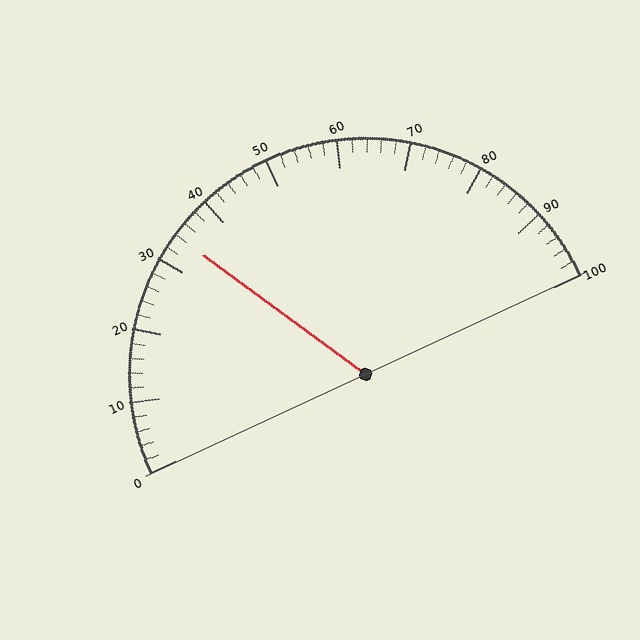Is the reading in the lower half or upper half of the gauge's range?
The reading is in the lower half of the range (0 to 100).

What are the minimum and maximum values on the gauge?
The gauge ranges from 0 to 100.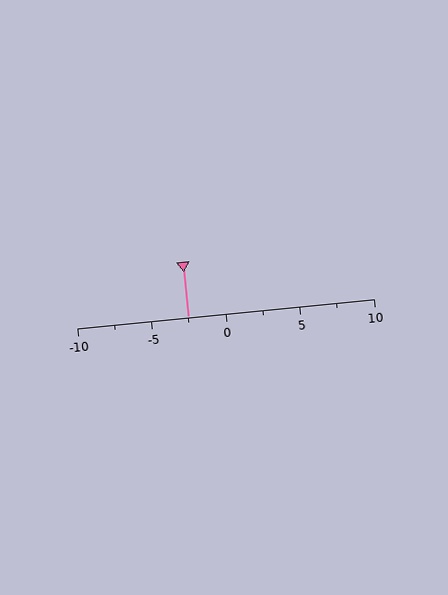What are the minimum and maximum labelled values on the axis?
The axis runs from -10 to 10.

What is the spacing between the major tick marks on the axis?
The major ticks are spaced 5 apart.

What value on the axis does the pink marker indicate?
The marker indicates approximately -2.5.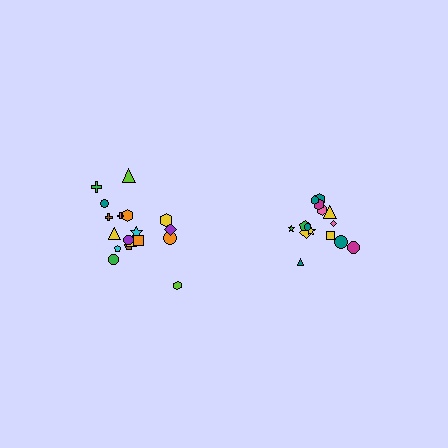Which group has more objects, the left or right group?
The left group.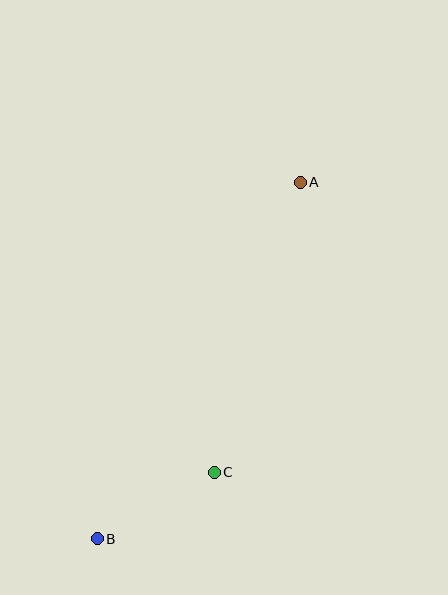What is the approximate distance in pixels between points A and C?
The distance between A and C is approximately 303 pixels.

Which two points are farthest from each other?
Points A and B are farthest from each other.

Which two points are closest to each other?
Points B and C are closest to each other.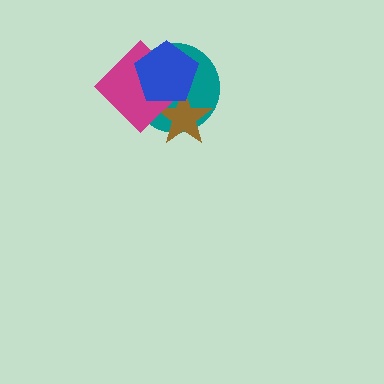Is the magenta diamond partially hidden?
Yes, it is partially covered by another shape.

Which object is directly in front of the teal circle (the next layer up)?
The brown star is directly in front of the teal circle.